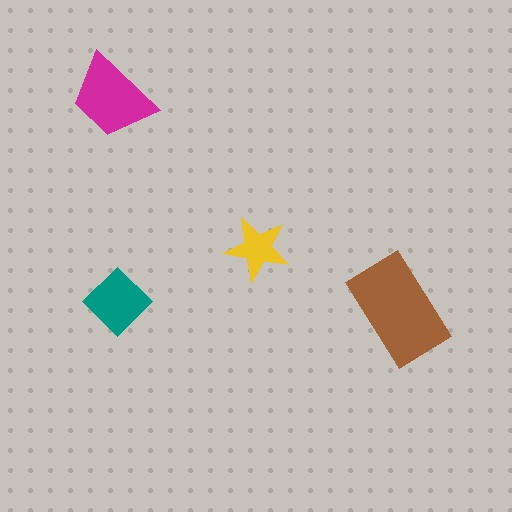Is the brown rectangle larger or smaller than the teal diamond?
Larger.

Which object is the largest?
The brown rectangle.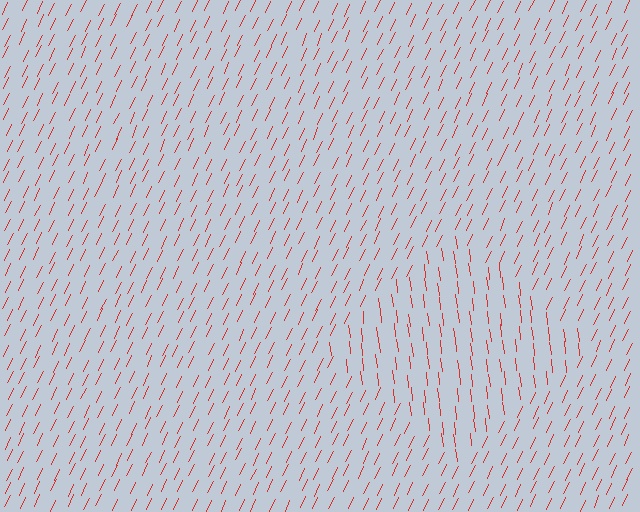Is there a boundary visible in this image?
Yes, there is a texture boundary formed by a change in line orientation.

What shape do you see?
I see a diamond.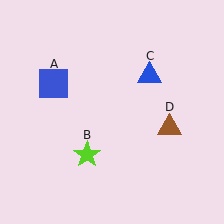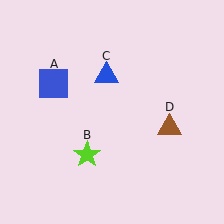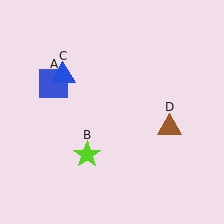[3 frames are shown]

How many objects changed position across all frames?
1 object changed position: blue triangle (object C).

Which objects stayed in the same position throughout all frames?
Blue square (object A) and lime star (object B) and brown triangle (object D) remained stationary.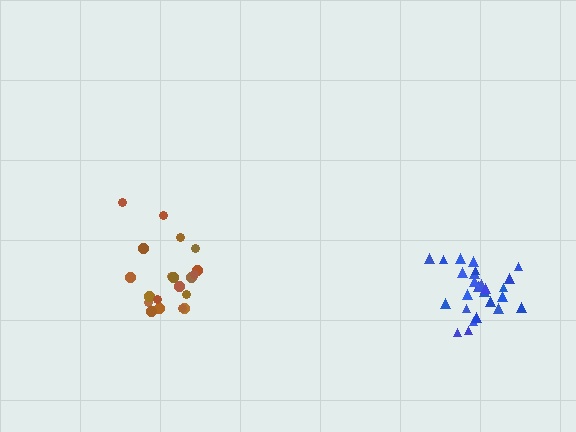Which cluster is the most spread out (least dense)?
Brown.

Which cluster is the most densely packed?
Blue.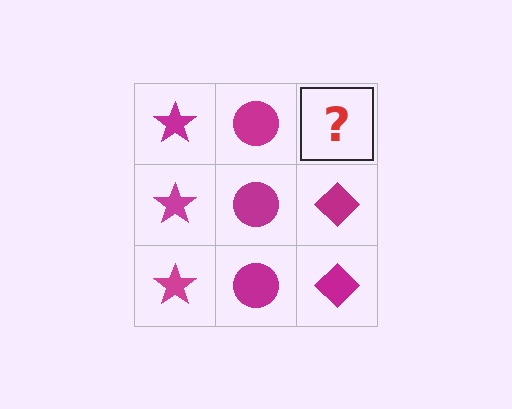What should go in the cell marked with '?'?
The missing cell should contain a magenta diamond.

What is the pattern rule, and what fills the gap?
The rule is that each column has a consistent shape. The gap should be filled with a magenta diamond.